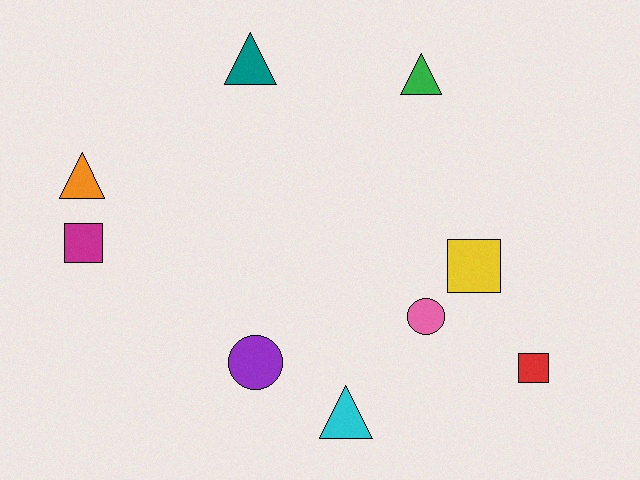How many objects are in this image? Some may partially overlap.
There are 9 objects.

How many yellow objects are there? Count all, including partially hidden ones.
There is 1 yellow object.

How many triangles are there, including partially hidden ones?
There are 4 triangles.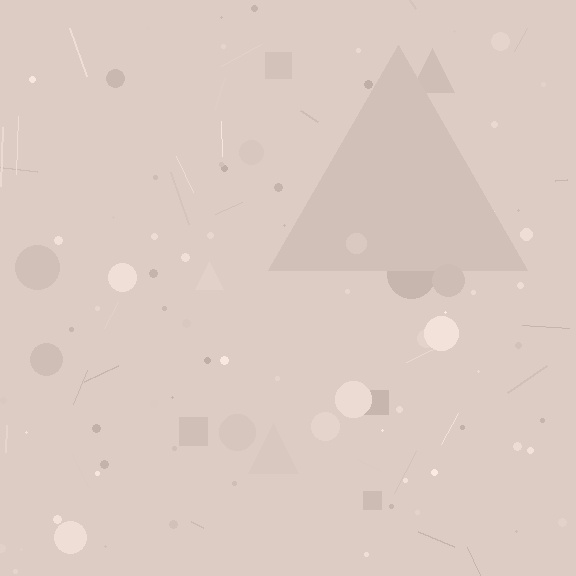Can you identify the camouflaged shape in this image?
The camouflaged shape is a triangle.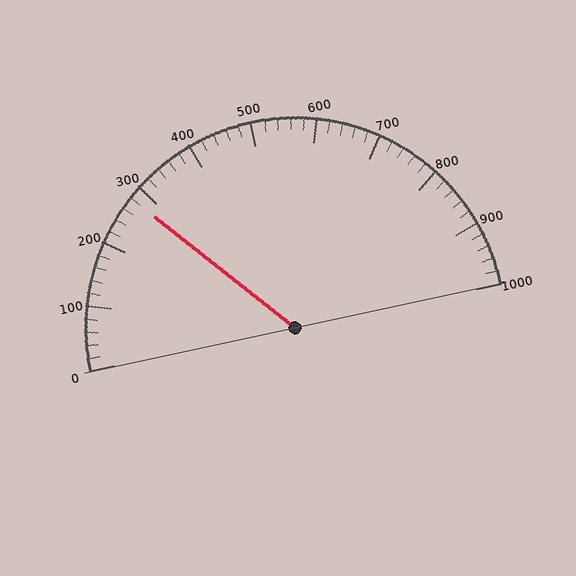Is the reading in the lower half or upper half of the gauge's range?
The reading is in the lower half of the range (0 to 1000).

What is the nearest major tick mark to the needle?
The nearest major tick mark is 300.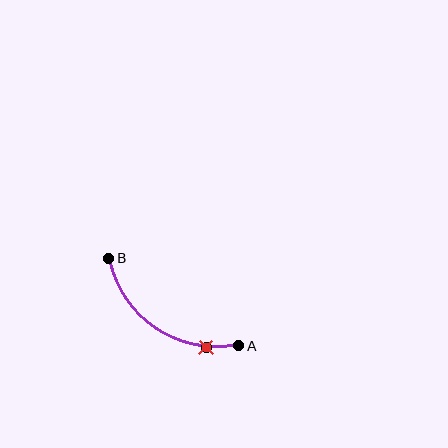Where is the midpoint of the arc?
The arc midpoint is the point on the curve farthest from the straight line joining A and B. It sits below and to the left of that line.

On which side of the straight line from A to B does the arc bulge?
The arc bulges below and to the left of the straight line connecting A and B.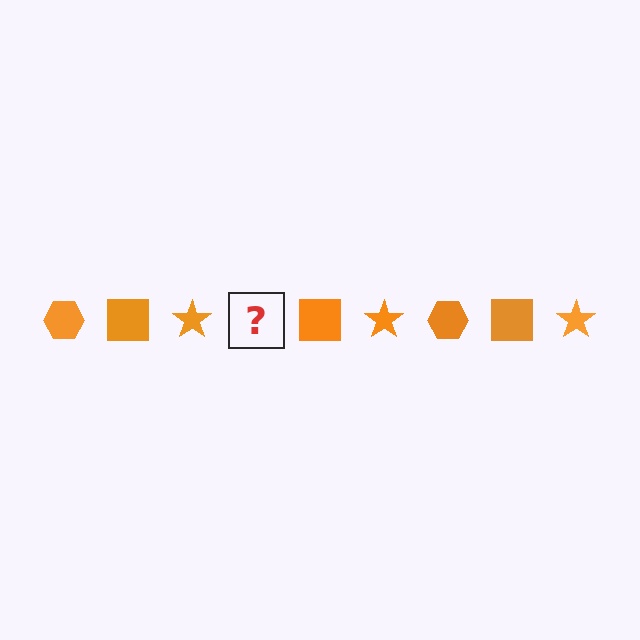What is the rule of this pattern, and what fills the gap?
The rule is that the pattern cycles through hexagon, square, star shapes in orange. The gap should be filled with an orange hexagon.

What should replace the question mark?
The question mark should be replaced with an orange hexagon.